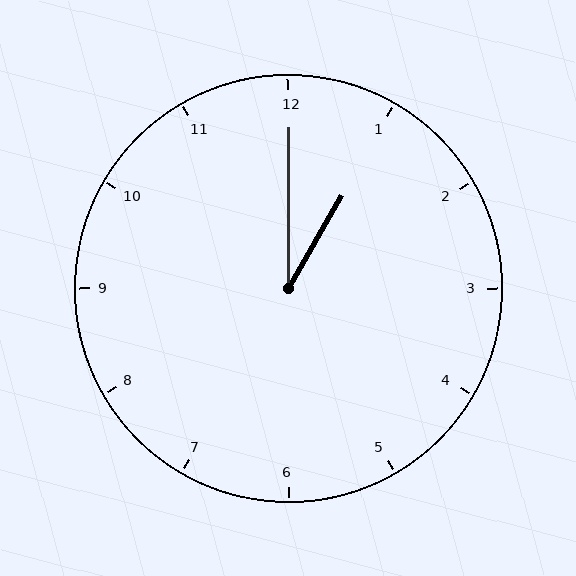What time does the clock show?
1:00.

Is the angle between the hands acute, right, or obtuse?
It is acute.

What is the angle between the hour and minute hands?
Approximately 30 degrees.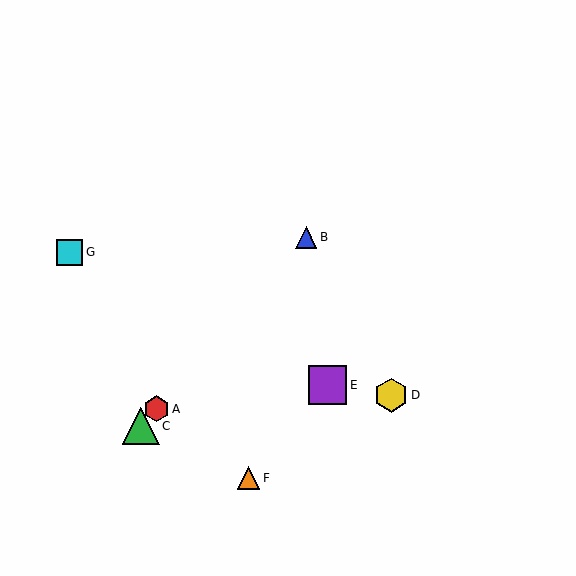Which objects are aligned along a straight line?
Objects A, B, C are aligned along a straight line.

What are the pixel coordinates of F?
Object F is at (248, 478).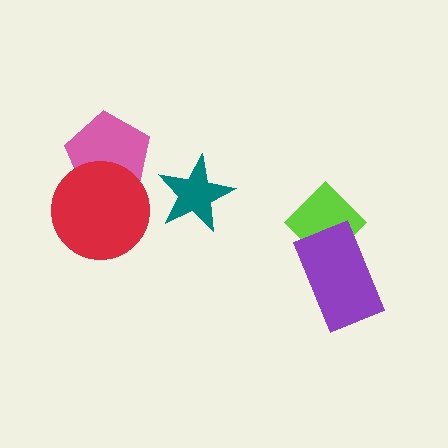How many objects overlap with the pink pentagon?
1 object overlaps with the pink pentagon.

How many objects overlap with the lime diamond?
1 object overlaps with the lime diamond.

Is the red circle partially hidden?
No, no other shape covers it.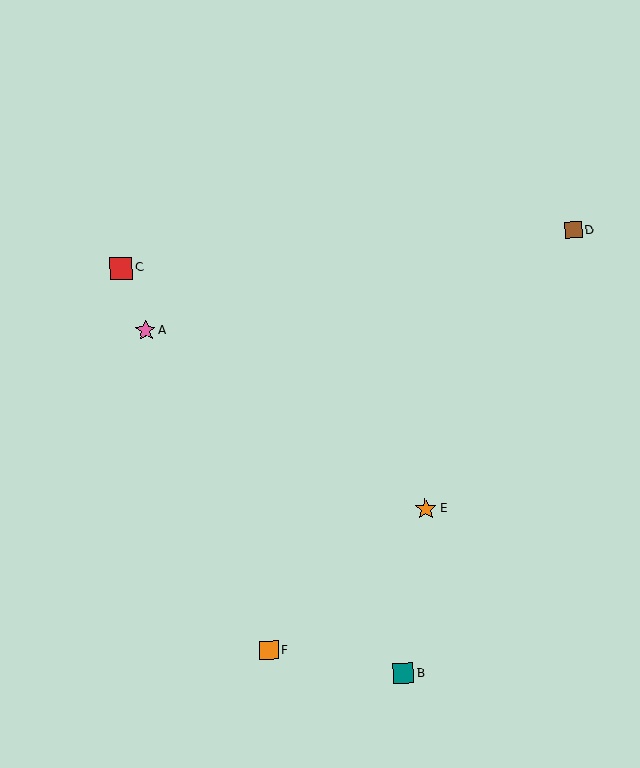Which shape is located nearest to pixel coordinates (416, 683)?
The teal square (labeled B) at (403, 674) is nearest to that location.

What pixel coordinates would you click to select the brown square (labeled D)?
Click at (574, 230) to select the brown square D.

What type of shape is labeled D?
Shape D is a brown square.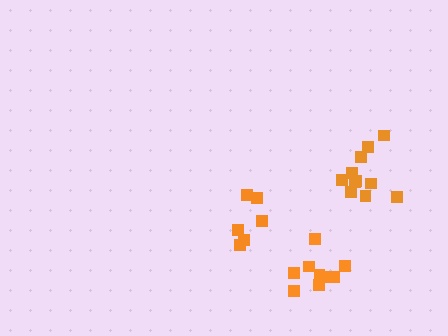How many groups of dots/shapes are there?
There are 3 groups.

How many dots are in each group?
Group 1: 6 dots, Group 2: 11 dots, Group 3: 9 dots (26 total).